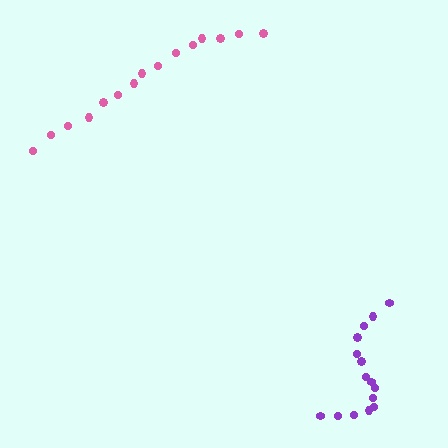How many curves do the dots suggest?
There are 2 distinct paths.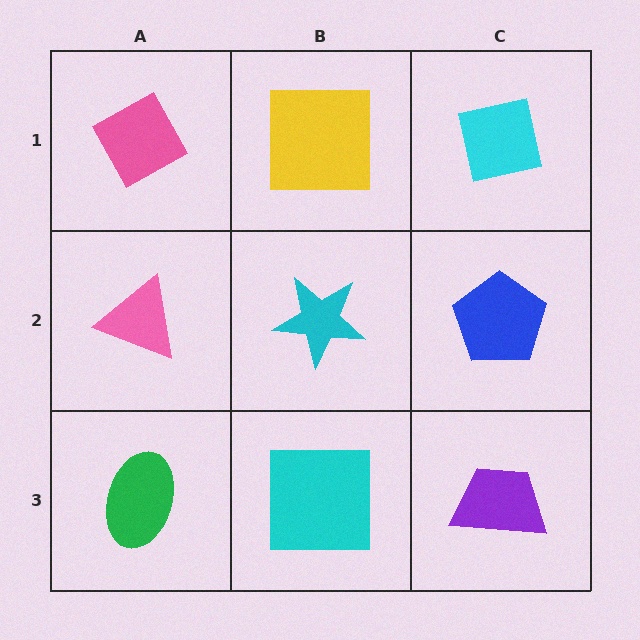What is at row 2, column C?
A blue pentagon.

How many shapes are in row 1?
3 shapes.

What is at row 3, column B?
A cyan square.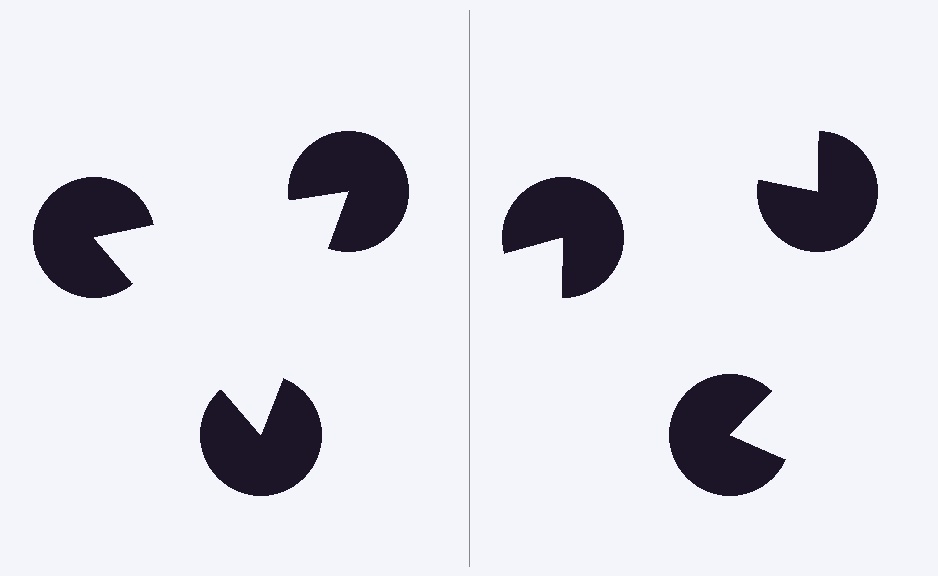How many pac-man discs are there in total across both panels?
6 — 3 on each side.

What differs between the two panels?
The pac-man discs are positioned identically on both sides; only the wedge orientations differ. On the left they align to a triangle; on the right they are misaligned.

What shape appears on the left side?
An illusory triangle.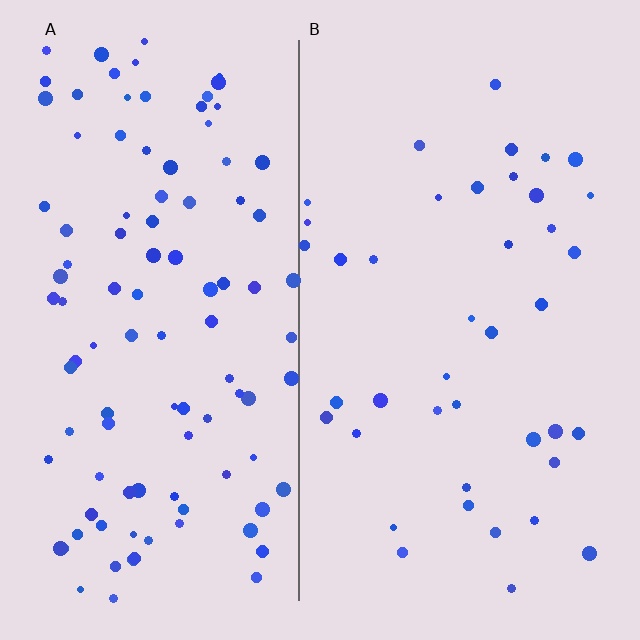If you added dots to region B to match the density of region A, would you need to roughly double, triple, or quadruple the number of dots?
Approximately triple.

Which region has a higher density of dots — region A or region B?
A (the left).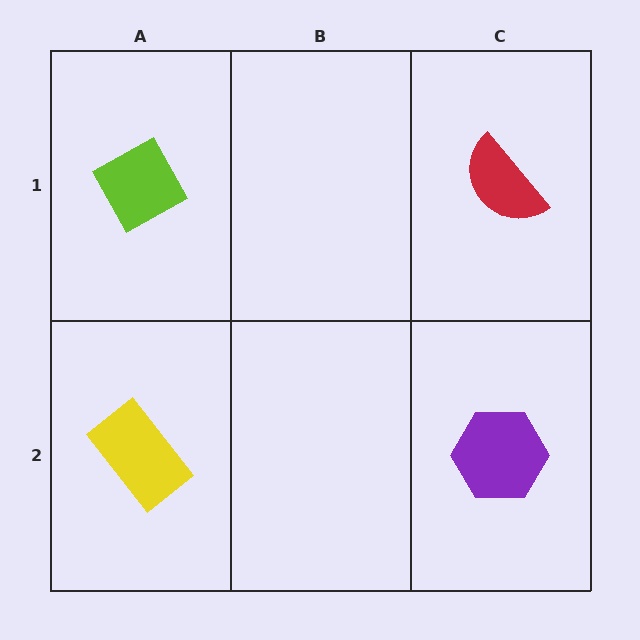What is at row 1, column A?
A lime diamond.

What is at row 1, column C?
A red semicircle.